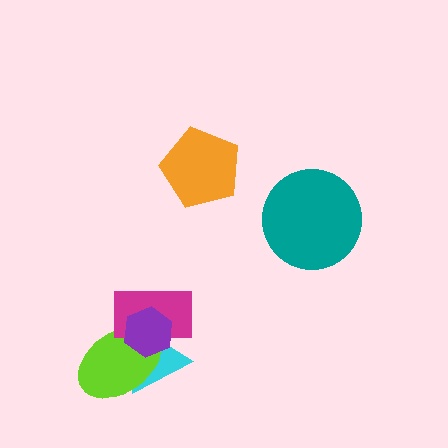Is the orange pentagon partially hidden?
No, no other shape covers it.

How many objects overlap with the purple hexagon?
3 objects overlap with the purple hexagon.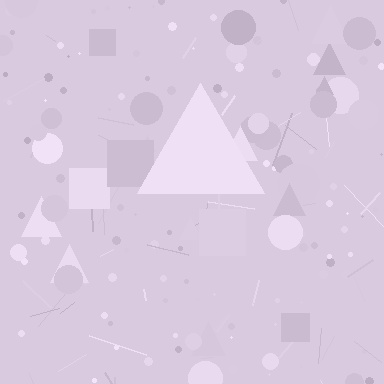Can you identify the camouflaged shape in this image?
The camouflaged shape is a triangle.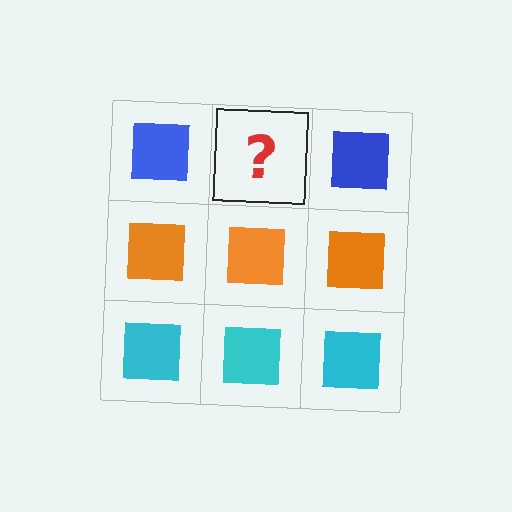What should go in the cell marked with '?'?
The missing cell should contain a blue square.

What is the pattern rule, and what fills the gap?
The rule is that each row has a consistent color. The gap should be filled with a blue square.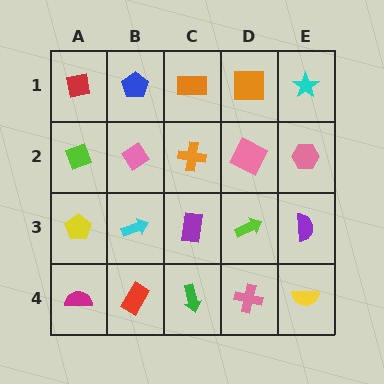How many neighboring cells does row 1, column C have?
3.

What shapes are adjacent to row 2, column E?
A cyan star (row 1, column E), a purple semicircle (row 3, column E), a pink square (row 2, column D).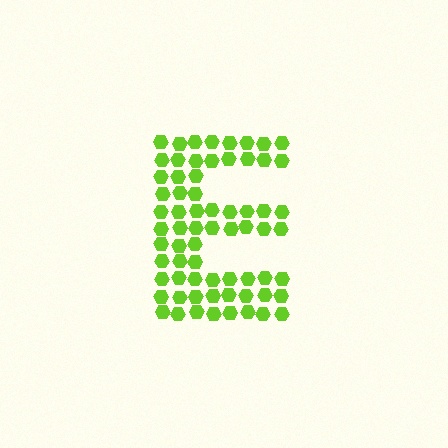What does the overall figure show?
The overall figure shows the letter E.